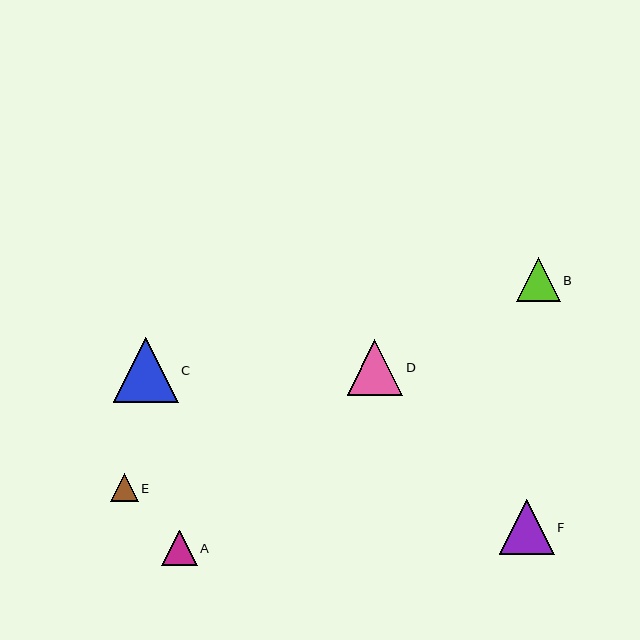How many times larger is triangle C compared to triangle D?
Triangle C is approximately 1.2 times the size of triangle D.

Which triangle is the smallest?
Triangle E is the smallest with a size of approximately 28 pixels.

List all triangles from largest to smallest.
From largest to smallest: C, D, F, B, A, E.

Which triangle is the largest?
Triangle C is the largest with a size of approximately 65 pixels.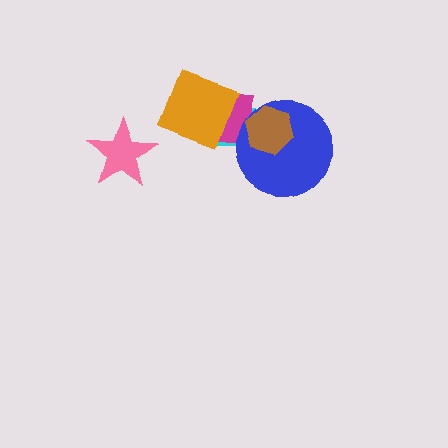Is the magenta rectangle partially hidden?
Yes, it is partially covered by another shape.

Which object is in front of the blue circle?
The brown hexagon is in front of the blue circle.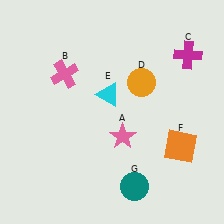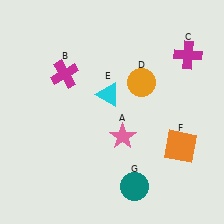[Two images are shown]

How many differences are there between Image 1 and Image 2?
There is 1 difference between the two images.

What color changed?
The cross (B) changed from pink in Image 1 to magenta in Image 2.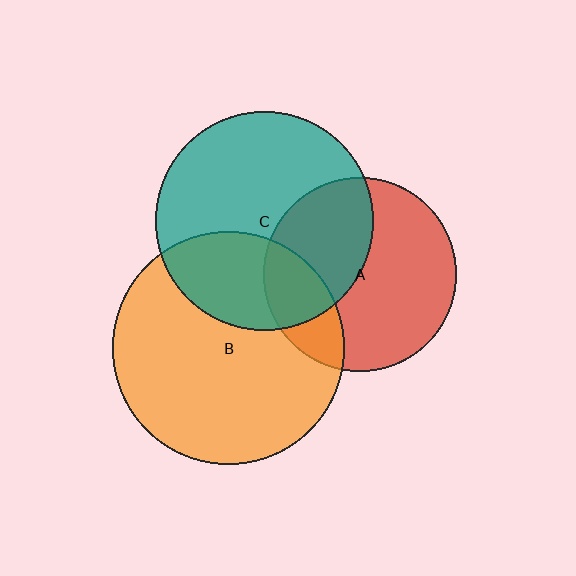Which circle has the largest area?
Circle B (orange).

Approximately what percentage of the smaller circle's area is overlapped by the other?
Approximately 30%.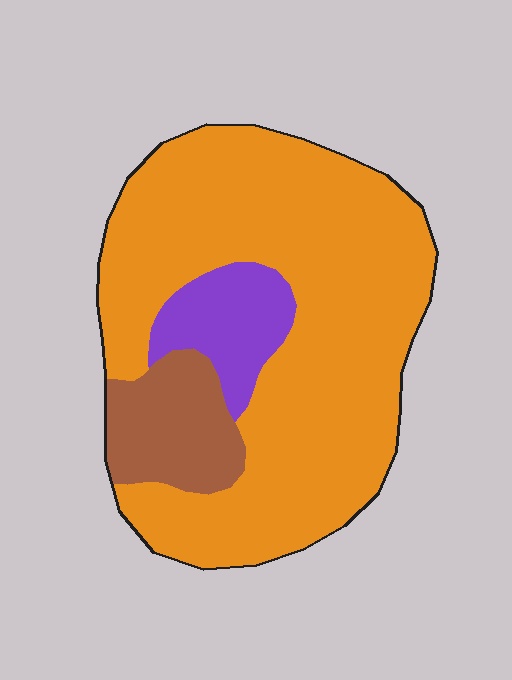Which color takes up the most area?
Orange, at roughly 75%.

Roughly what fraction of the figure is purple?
Purple covers 11% of the figure.